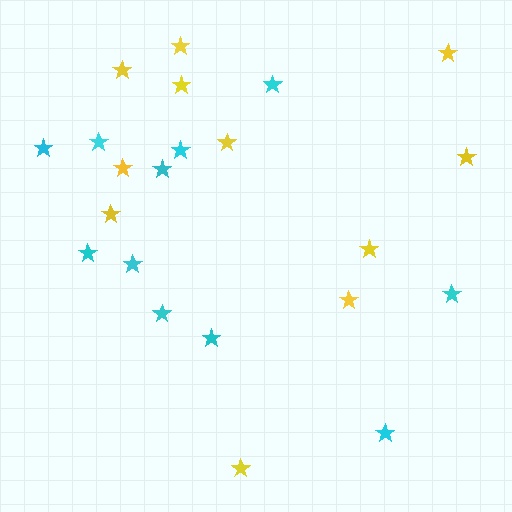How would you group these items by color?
There are 2 groups: one group of cyan stars (11) and one group of yellow stars (11).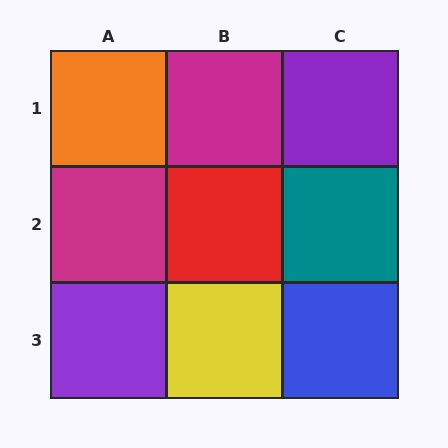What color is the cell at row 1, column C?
Purple.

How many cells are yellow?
1 cell is yellow.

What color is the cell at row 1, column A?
Orange.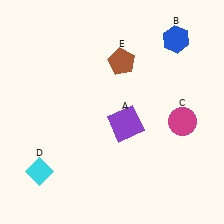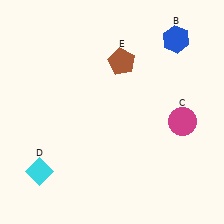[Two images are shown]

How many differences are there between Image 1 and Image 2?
There is 1 difference between the two images.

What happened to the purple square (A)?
The purple square (A) was removed in Image 2. It was in the bottom-right area of Image 1.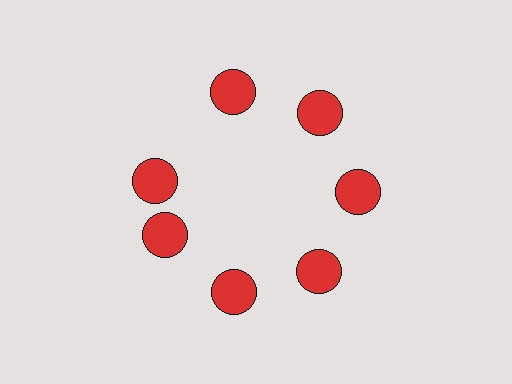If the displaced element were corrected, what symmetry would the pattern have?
It would have 7-fold rotational symmetry — the pattern would map onto itself every 51 degrees.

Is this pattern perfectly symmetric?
No. The 7 red circles are arranged in a ring, but one element near the 10 o'clock position is rotated out of alignment along the ring, breaking the 7-fold rotational symmetry.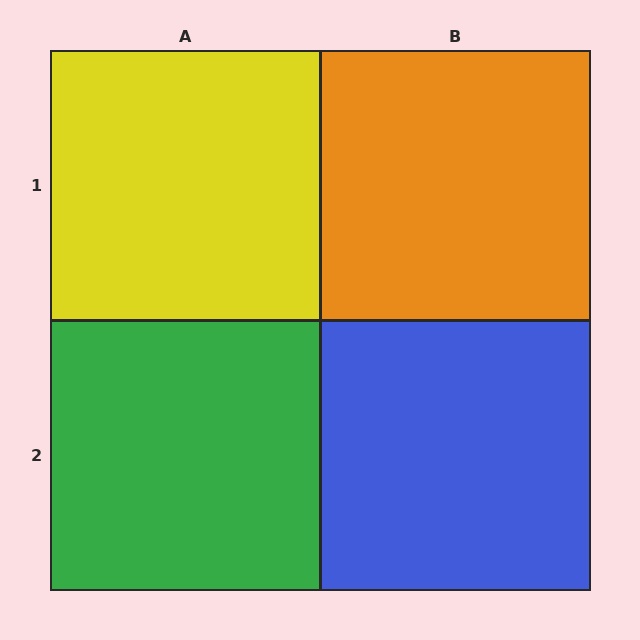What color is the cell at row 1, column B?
Orange.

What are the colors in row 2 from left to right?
Green, blue.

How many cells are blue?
1 cell is blue.